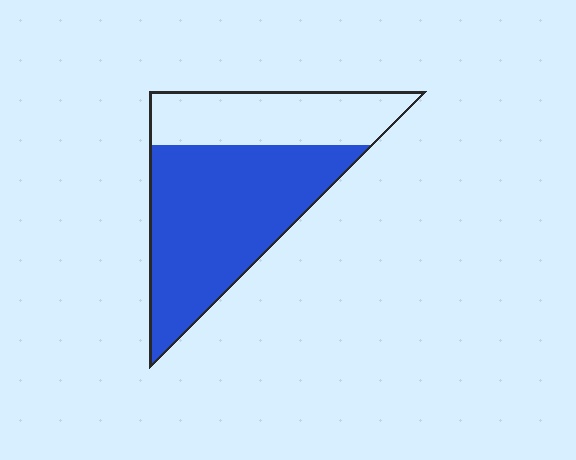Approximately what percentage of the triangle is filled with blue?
Approximately 65%.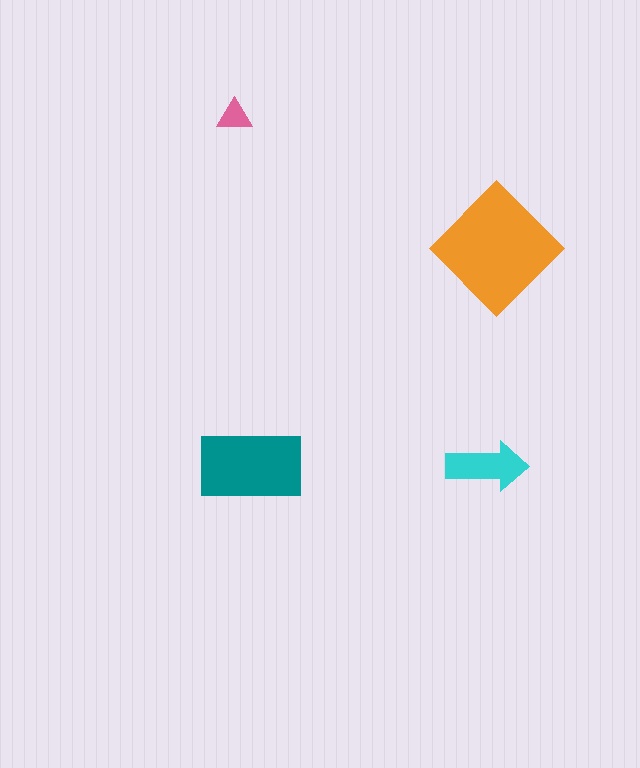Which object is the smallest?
The pink triangle.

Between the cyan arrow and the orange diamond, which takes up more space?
The orange diamond.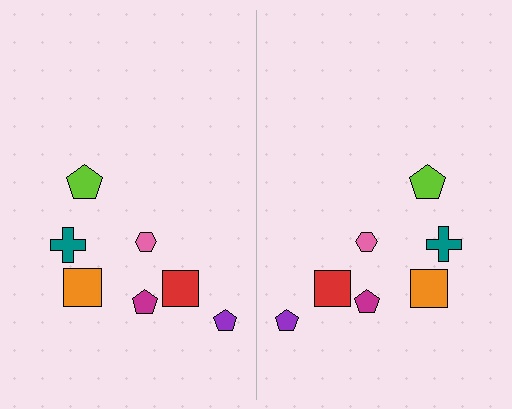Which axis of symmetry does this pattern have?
The pattern has a vertical axis of symmetry running through the center of the image.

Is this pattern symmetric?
Yes, this pattern has bilateral (reflection) symmetry.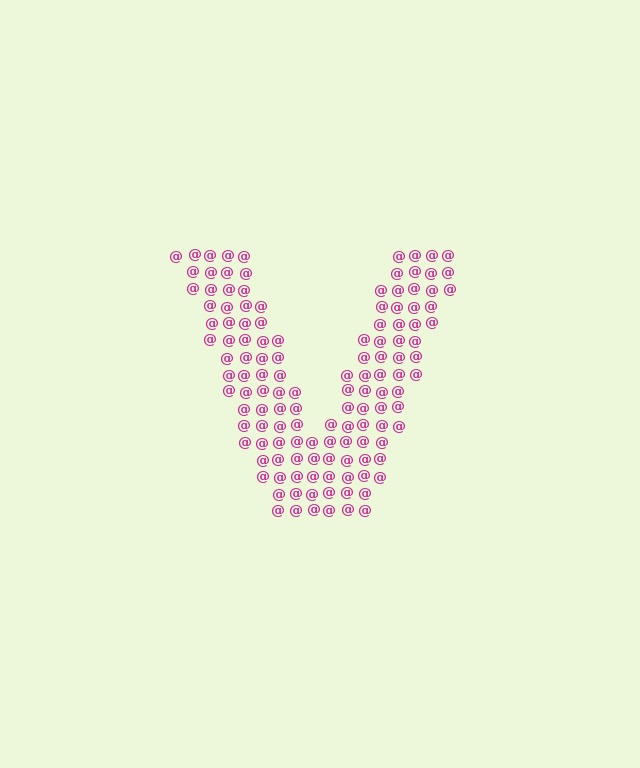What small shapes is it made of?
It is made of small at signs.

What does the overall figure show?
The overall figure shows the letter V.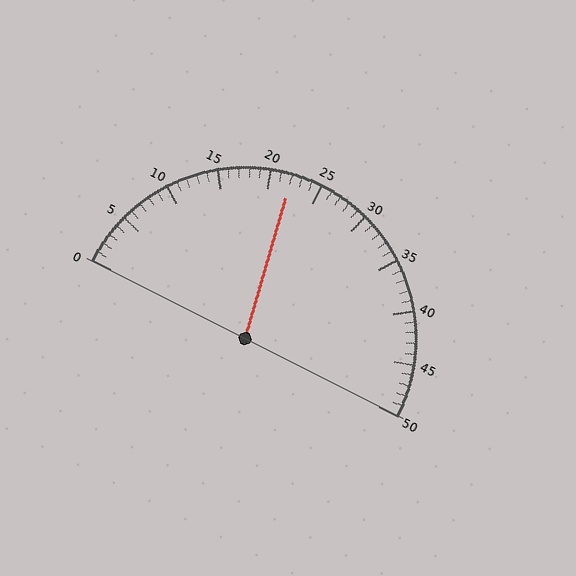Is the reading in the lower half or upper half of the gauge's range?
The reading is in the lower half of the range (0 to 50).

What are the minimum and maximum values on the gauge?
The gauge ranges from 0 to 50.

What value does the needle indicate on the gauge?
The needle indicates approximately 22.